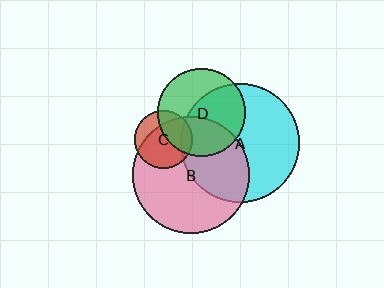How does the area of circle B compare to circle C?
Approximately 4.1 times.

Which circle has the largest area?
Circle A (cyan).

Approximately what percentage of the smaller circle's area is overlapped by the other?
Approximately 40%.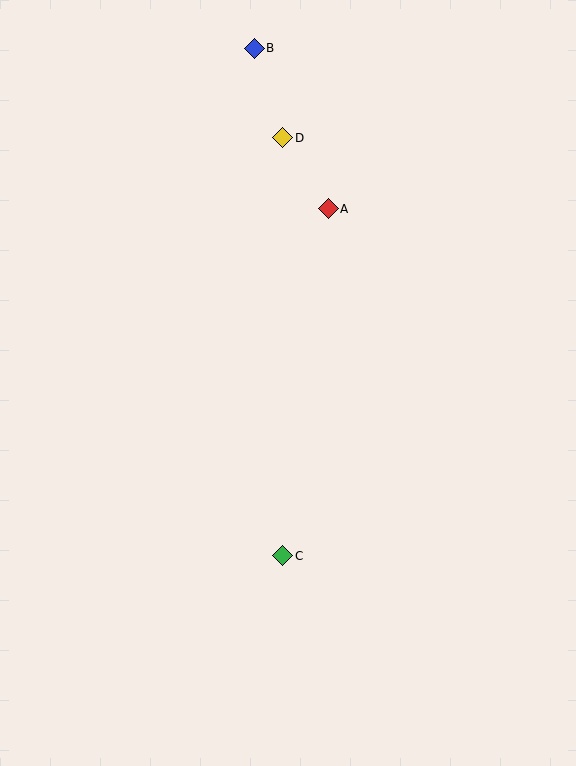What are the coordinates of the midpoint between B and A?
The midpoint between B and A is at (291, 129).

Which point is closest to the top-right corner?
Point D is closest to the top-right corner.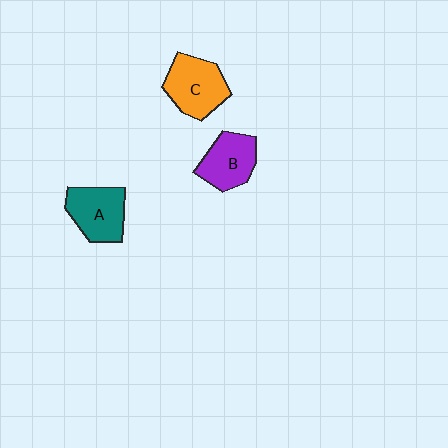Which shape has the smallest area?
Shape B (purple).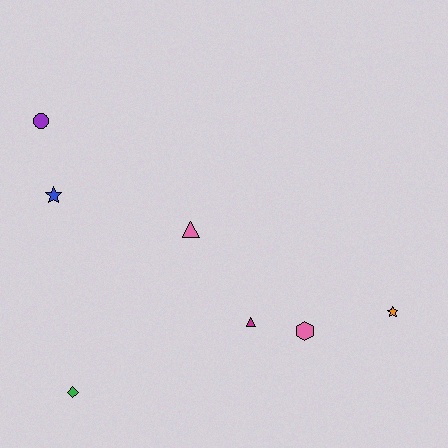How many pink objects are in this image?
There are 2 pink objects.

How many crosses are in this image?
There are no crosses.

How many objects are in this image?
There are 7 objects.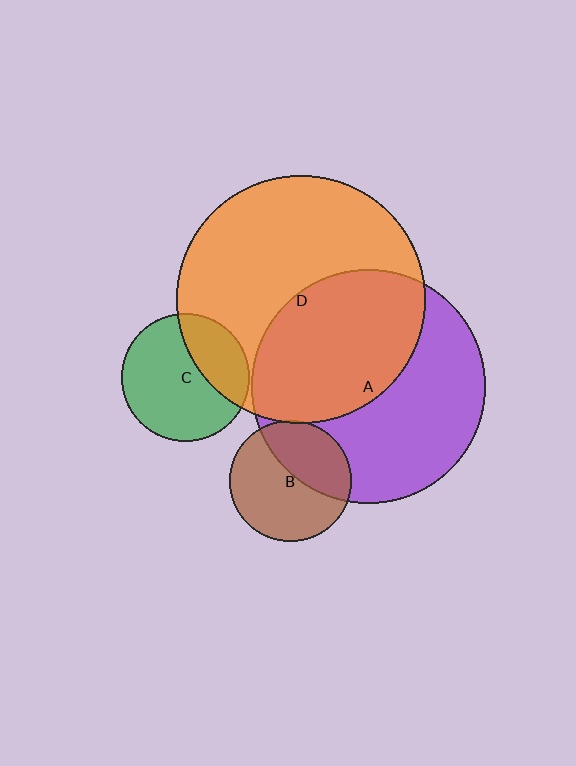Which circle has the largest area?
Circle D (orange).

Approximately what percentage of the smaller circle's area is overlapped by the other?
Approximately 5%.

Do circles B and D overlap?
Yes.